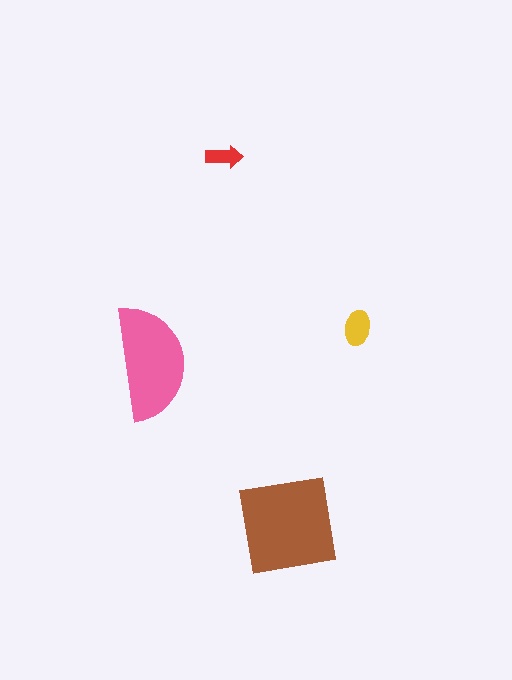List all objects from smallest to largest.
The red arrow, the yellow ellipse, the pink semicircle, the brown square.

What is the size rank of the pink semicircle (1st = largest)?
2nd.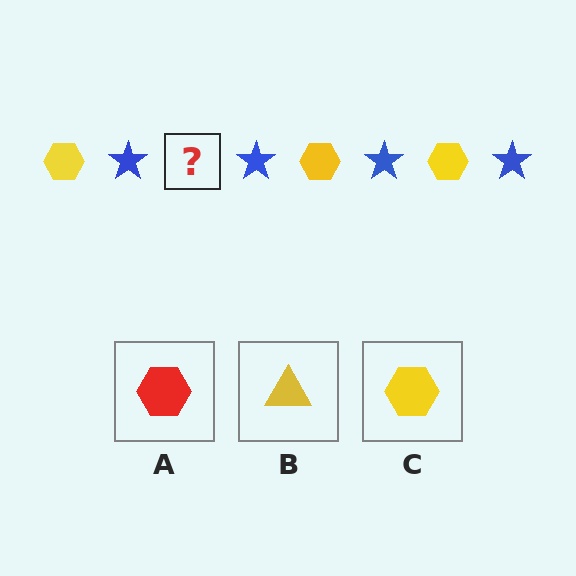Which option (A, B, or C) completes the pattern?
C.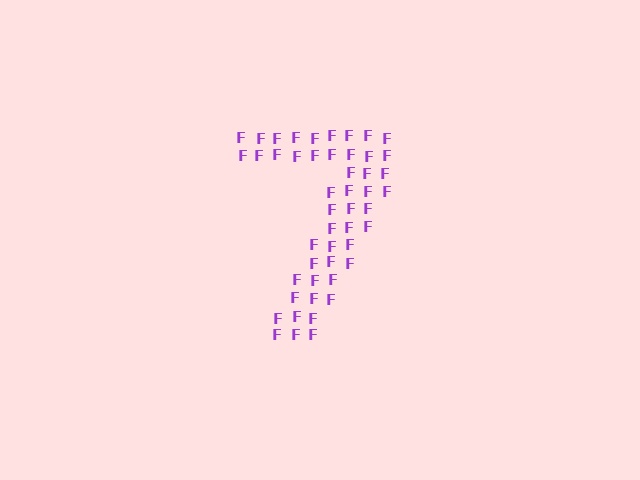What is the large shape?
The large shape is the digit 7.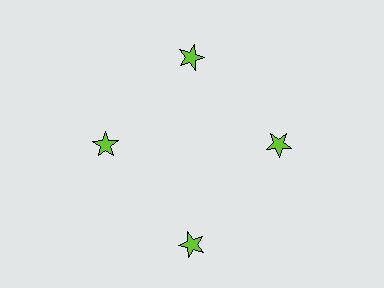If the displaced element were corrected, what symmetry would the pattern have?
It would have 4-fold rotational symmetry — the pattern would map onto itself every 90 degrees.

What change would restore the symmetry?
The symmetry would be restored by moving it inward, back onto the ring so that all 4 stars sit at equal angles and equal distance from the center.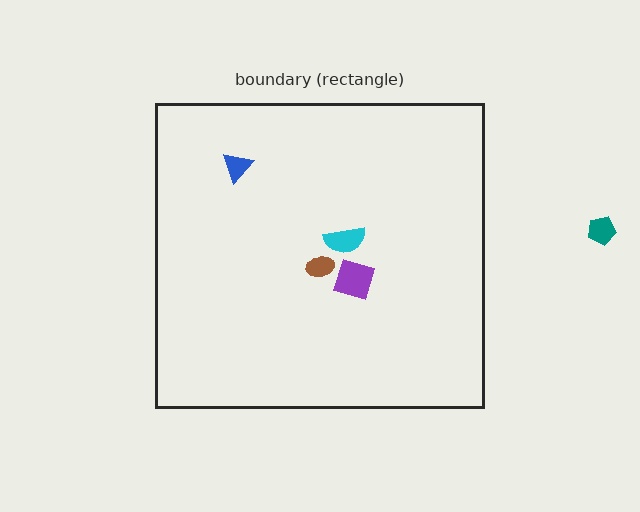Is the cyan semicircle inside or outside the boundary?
Inside.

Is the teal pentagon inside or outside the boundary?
Outside.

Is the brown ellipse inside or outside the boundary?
Inside.